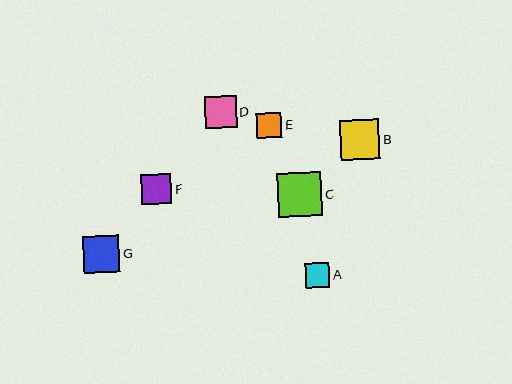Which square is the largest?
Square C is the largest with a size of approximately 44 pixels.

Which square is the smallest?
Square A is the smallest with a size of approximately 25 pixels.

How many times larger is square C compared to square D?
Square C is approximately 1.4 times the size of square D.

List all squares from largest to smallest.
From largest to smallest: C, B, G, D, F, E, A.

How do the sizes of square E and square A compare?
Square E and square A are approximately the same size.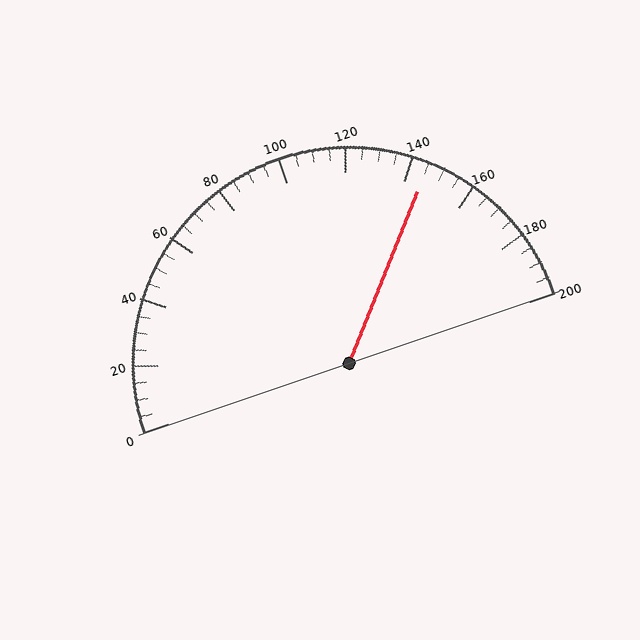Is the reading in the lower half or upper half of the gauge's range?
The reading is in the upper half of the range (0 to 200).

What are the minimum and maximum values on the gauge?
The gauge ranges from 0 to 200.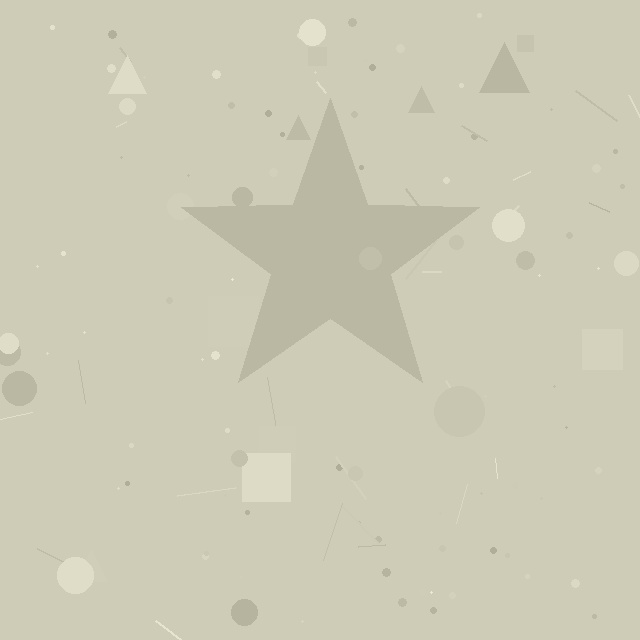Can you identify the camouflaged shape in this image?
The camouflaged shape is a star.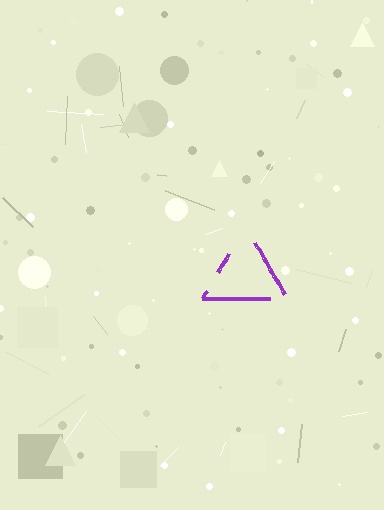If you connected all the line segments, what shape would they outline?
They would outline a triangle.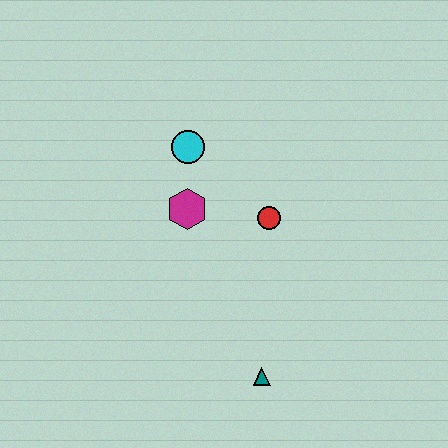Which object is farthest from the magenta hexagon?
The teal triangle is farthest from the magenta hexagon.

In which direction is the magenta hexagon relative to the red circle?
The magenta hexagon is to the left of the red circle.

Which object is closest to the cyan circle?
The magenta hexagon is closest to the cyan circle.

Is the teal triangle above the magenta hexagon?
No